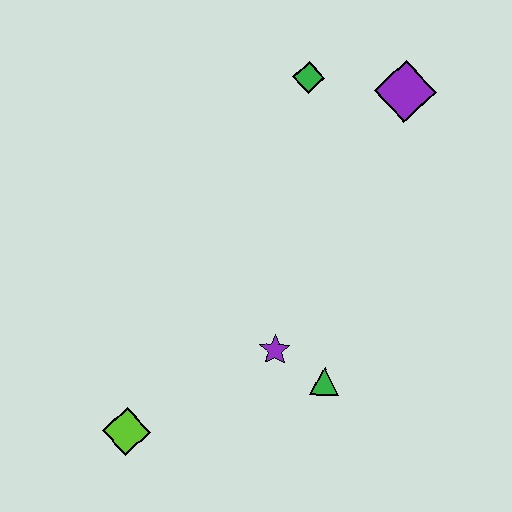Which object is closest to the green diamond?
The purple diamond is closest to the green diamond.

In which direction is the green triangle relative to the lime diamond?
The green triangle is to the right of the lime diamond.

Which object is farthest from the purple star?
The purple diamond is farthest from the purple star.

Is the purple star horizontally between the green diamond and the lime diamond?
Yes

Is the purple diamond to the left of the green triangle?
No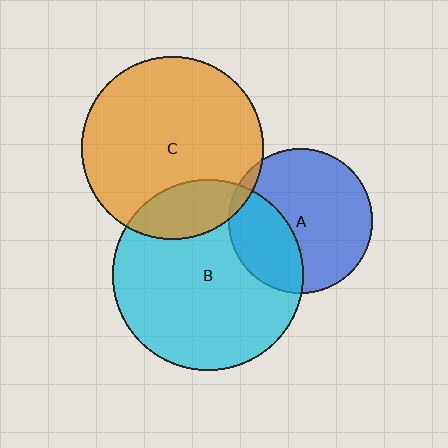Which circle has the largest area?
Circle B (cyan).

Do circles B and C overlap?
Yes.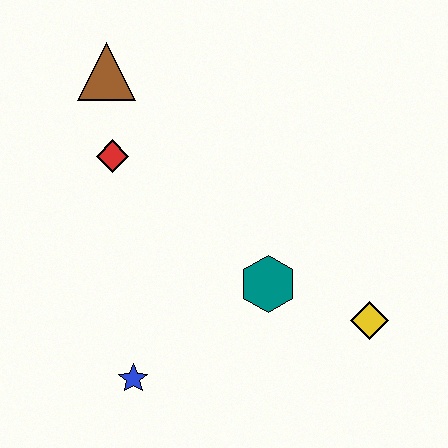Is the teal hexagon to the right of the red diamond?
Yes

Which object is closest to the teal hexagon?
The yellow diamond is closest to the teal hexagon.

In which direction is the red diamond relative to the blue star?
The red diamond is above the blue star.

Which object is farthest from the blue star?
The brown triangle is farthest from the blue star.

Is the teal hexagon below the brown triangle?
Yes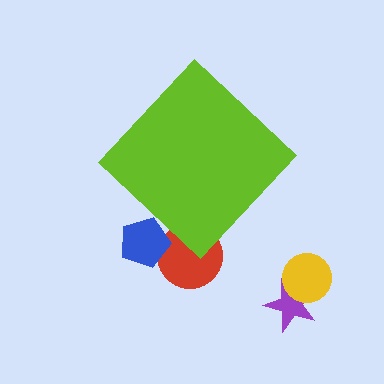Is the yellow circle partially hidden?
No, the yellow circle is fully visible.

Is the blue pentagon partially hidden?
Yes, the blue pentagon is partially hidden behind the lime diamond.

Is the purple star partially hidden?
No, the purple star is fully visible.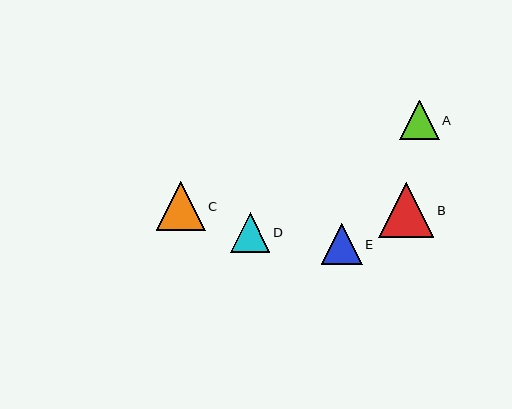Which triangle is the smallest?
Triangle A is the smallest with a size of approximately 40 pixels.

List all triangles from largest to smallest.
From largest to smallest: B, C, E, D, A.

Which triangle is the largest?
Triangle B is the largest with a size of approximately 55 pixels.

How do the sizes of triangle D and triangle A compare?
Triangle D and triangle A are approximately the same size.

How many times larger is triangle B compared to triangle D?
Triangle B is approximately 1.4 times the size of triangle D.